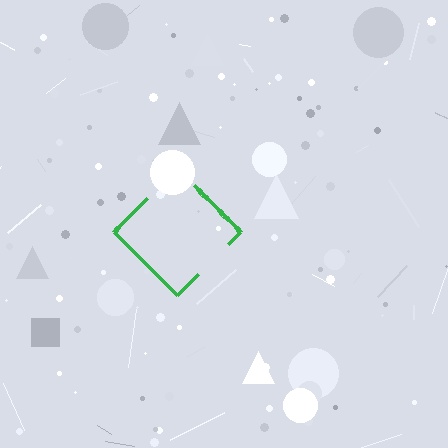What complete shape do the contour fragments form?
The contour fragments form a diamond.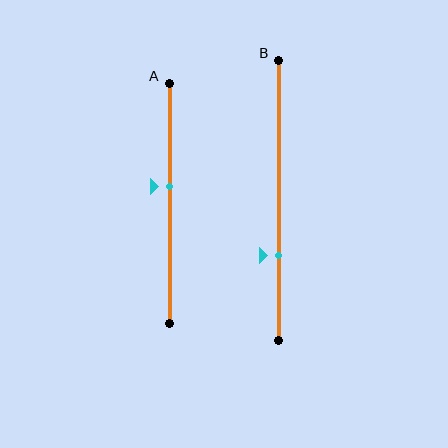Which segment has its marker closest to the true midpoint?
Segment A has its marker closest to the true midpoint.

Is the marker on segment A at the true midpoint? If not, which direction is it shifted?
No, the marker on segment A is shifted upward by about 7% of the segment length.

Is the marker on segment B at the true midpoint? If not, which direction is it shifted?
No, the marker on segment B is shifted downward by about 20% of the segment length.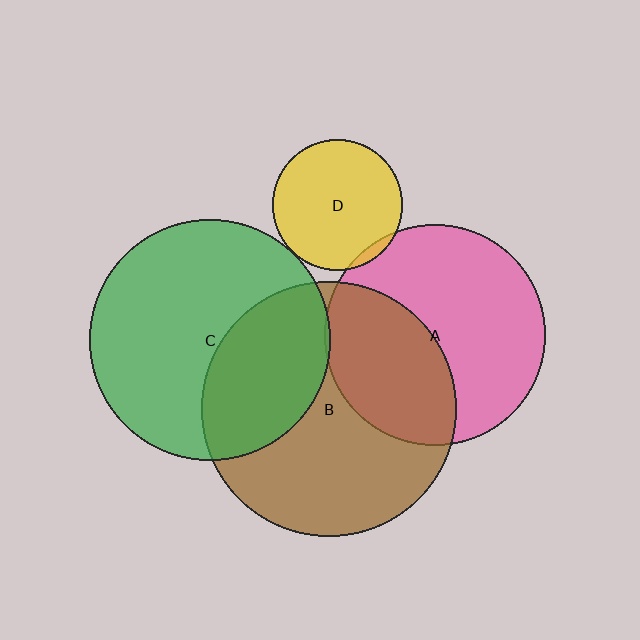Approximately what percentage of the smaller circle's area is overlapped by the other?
Approximately 5%.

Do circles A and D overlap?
Yes.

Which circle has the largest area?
Circle B (brown).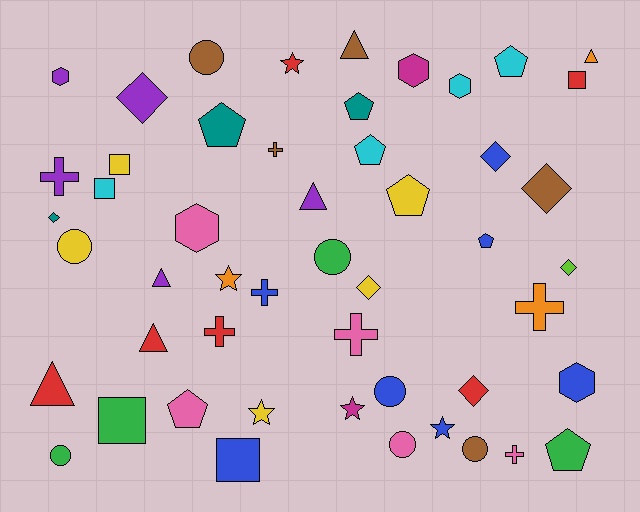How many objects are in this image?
There are 50 objects.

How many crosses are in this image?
There are 7 crosses.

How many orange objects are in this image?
There are 3 orange objects.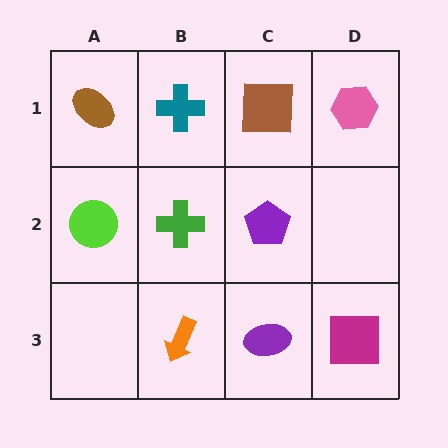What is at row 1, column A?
A brown ellipse.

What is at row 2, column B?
A green cross.